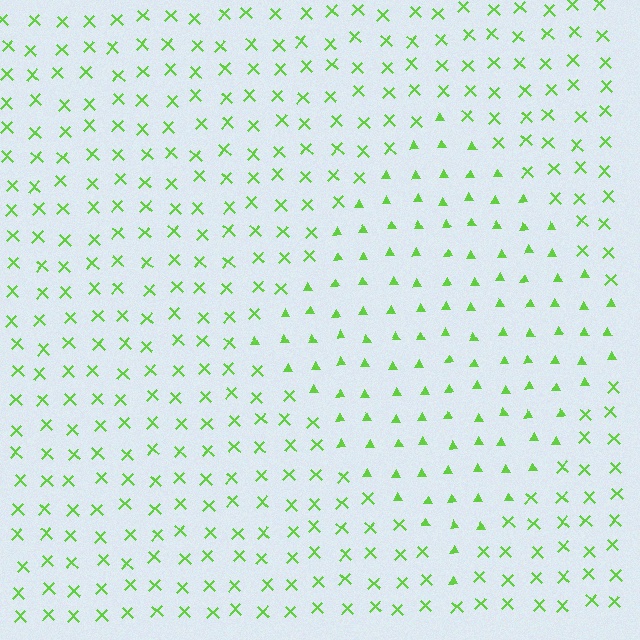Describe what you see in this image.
The image is filled with small lime elements arranged in a uniform grid. A diamond-shaped region contains triangles, while the surrounding area contains X marks. The boundary is defined purely by the change in element shape.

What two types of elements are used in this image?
The image uses triangles inside the diamond region and X marks outside it.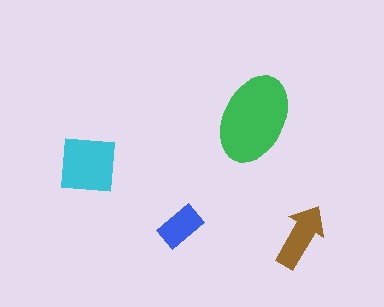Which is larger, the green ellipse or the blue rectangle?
The green ellipse.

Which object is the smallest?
The blue rectangle.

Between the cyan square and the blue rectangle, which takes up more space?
The cyan square.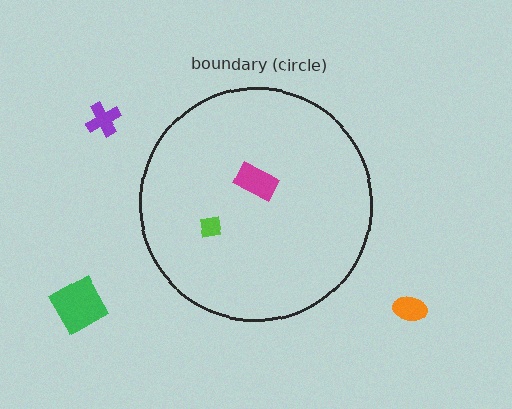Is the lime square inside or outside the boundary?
Inside.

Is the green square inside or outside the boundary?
Outside.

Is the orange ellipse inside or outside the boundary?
Outside.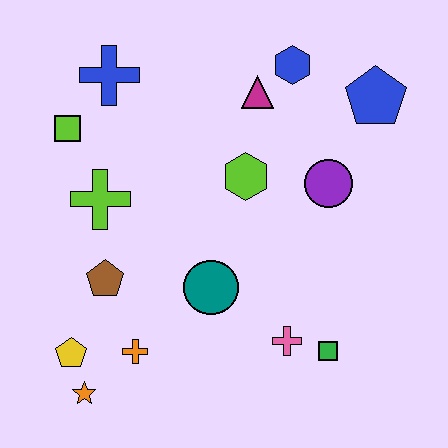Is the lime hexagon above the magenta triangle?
No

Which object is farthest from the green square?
The blue cross is farthest from the green square.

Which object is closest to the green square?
The pink cross is closest to the green square.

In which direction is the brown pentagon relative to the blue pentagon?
The brown pentagon is to the left of the blue pentagon.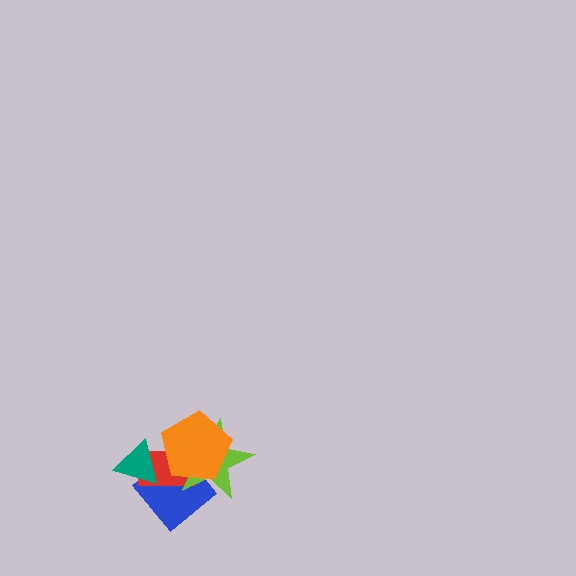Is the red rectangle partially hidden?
Yes, it is partially covered by another shape.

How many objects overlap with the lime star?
3 objects overlap with the lime star.